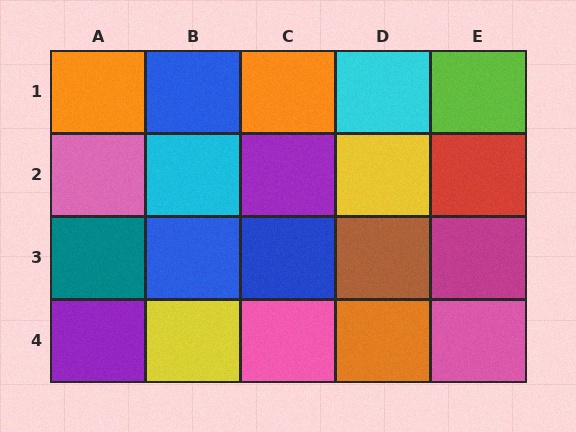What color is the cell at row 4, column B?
Yellow.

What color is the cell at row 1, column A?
Orange.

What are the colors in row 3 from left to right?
Teal, blue, blue, brown, magenta.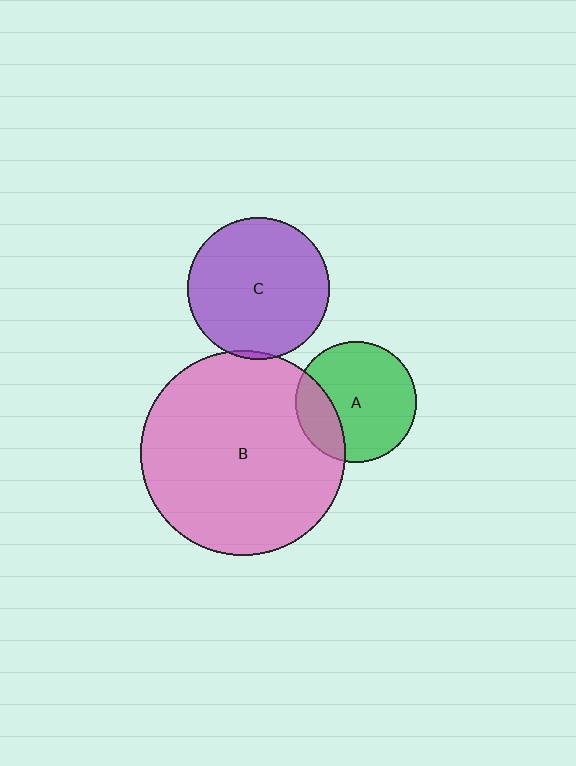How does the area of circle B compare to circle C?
Approximately 2.1 times.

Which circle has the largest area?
Circle B (pink).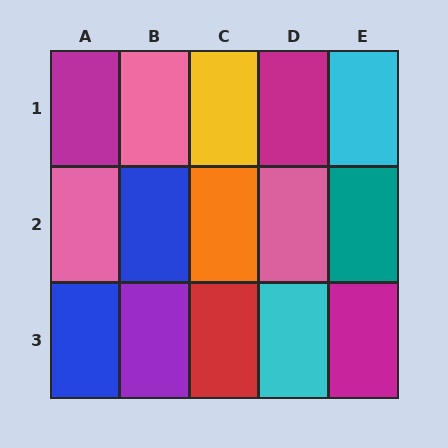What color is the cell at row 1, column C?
Yellow.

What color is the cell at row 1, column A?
Magenta.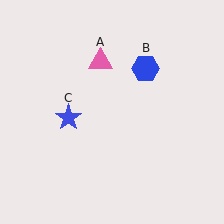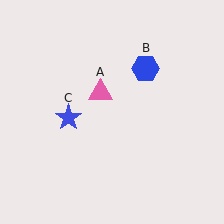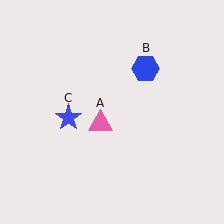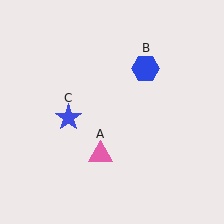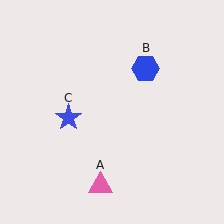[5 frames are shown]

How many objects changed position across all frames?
1 object changed position: pink triangle (object A).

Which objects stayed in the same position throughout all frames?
Blue hexagon (object B) and blue star (object C) remained stationary.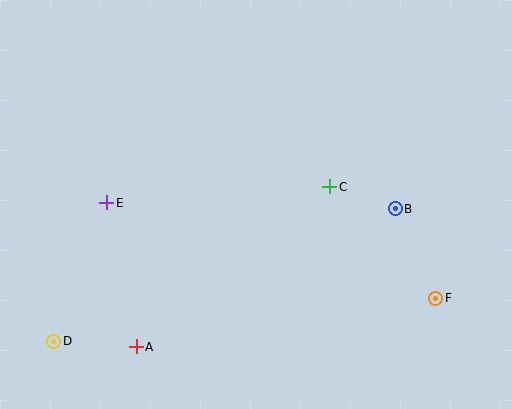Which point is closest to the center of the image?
Point C at (330, 187) is closest to the center.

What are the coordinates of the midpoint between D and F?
The midpoint between D and F is at (245, 320).